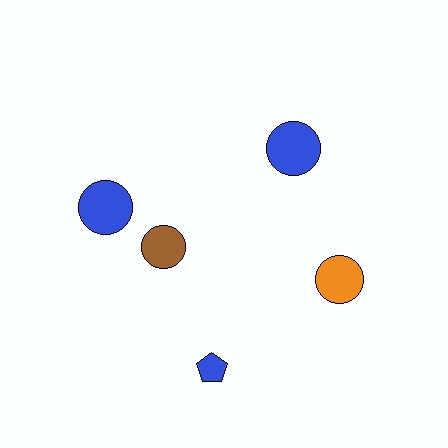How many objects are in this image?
There are 5 objects.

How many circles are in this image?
There are 4 circles.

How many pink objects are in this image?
There are no pink objects.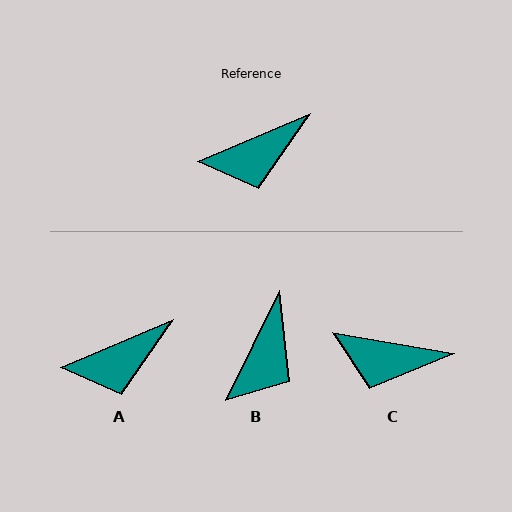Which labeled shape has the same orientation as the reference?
A.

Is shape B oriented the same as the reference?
No, it is off by about 41 degrees.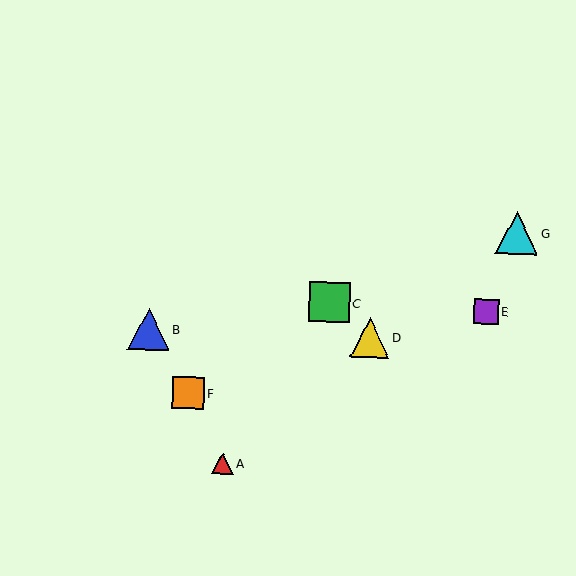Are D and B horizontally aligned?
Yes, both are at y≈338.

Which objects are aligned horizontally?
Objects B, D are aligned horizontally.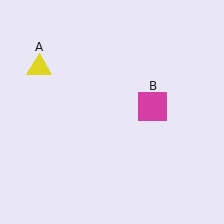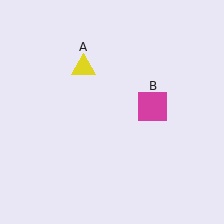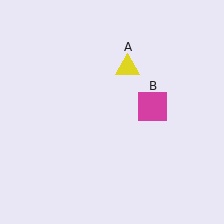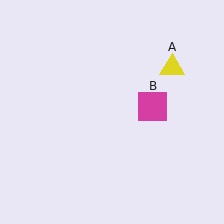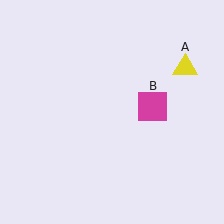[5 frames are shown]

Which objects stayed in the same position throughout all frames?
Magenta square (object B) remained stationary.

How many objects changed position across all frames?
1 object changed position: yellow triangle (object A).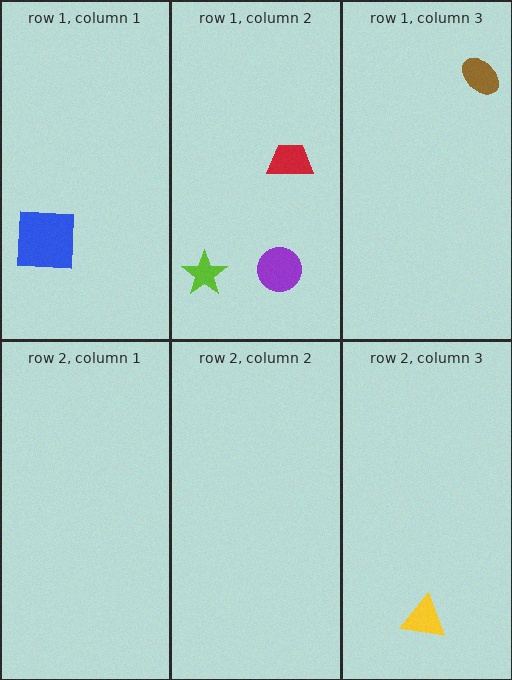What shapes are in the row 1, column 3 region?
The brown ellipse.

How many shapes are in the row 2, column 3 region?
1.